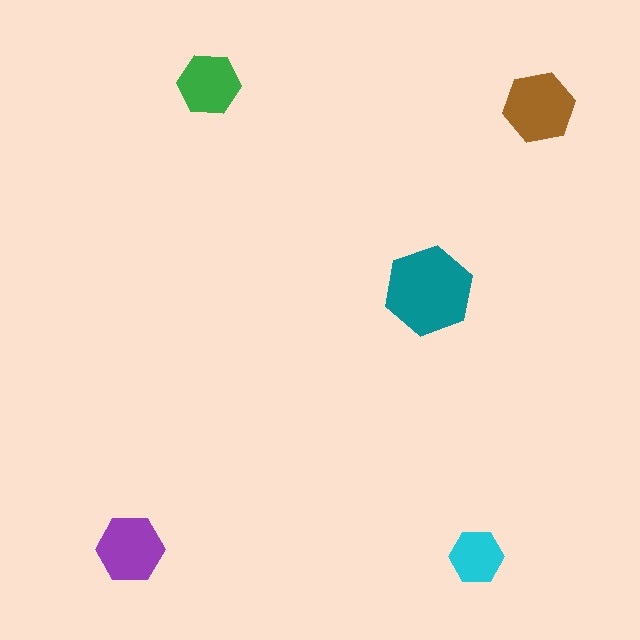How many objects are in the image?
There are 5 objects in the image.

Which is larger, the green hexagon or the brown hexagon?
The brown one.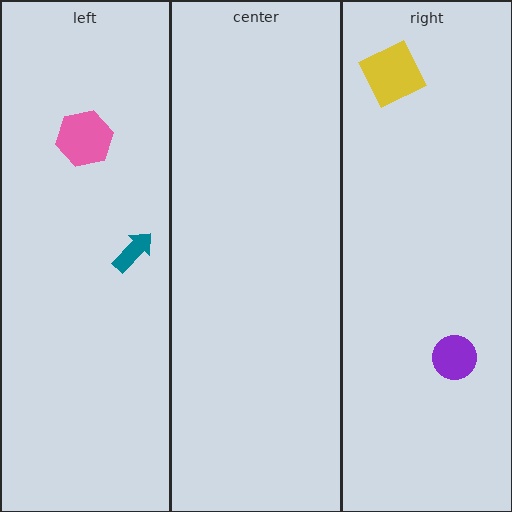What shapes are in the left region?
The pink hexagon, the teal arrow.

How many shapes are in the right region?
2.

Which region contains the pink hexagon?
The left region.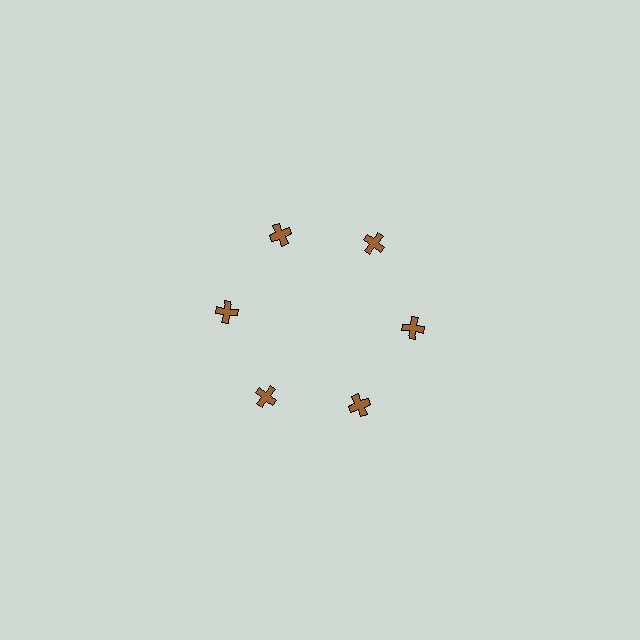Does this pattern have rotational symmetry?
Yes, this pattern has 6-fold rotational symmetry. It looks the same after rotating 60 degrees around the center.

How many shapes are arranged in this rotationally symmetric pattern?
There are 6 shapes, arranged in 6 groups of 1.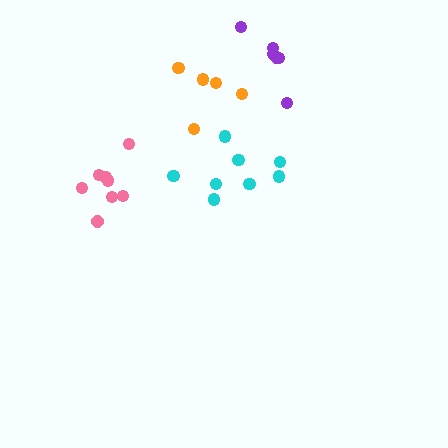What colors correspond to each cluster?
The clusters are colored: orange, purple, pink, cyan.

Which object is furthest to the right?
The purple cluster is rightmost.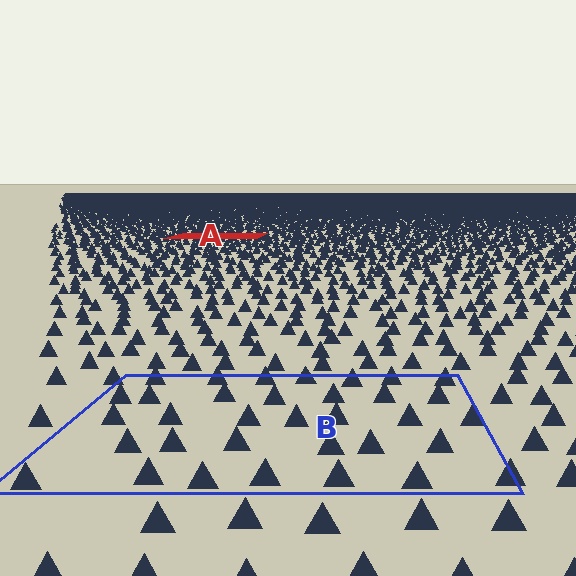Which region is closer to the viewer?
Region B is closer. The texture elements there are larger and more spread out.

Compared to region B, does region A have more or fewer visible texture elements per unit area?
Region A has more texture elements per unit area — they are packed more densely because it is farther away.